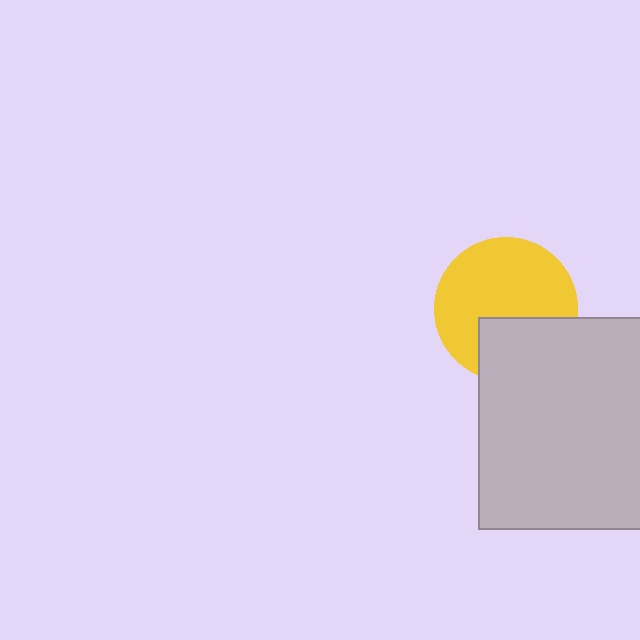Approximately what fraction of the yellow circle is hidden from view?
Roughly 32% of the yellow circle is hidden behind the light gray rectangle.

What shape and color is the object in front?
The object in front is a light gray rectangle.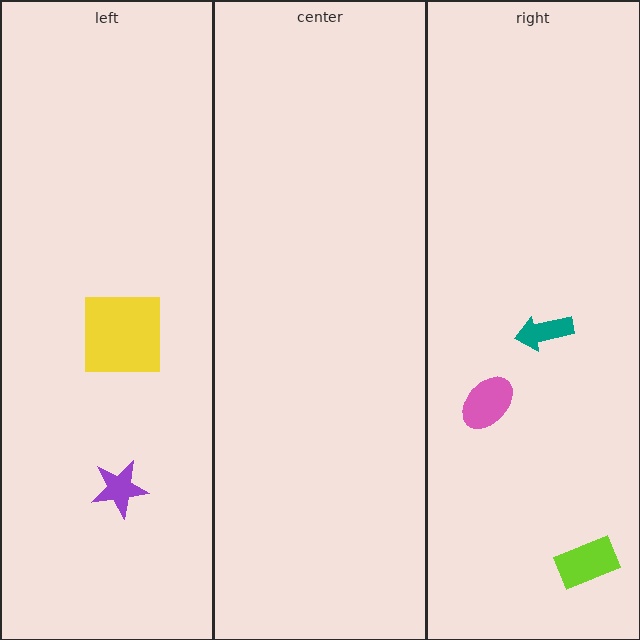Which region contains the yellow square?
The left region.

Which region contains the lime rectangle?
The right region.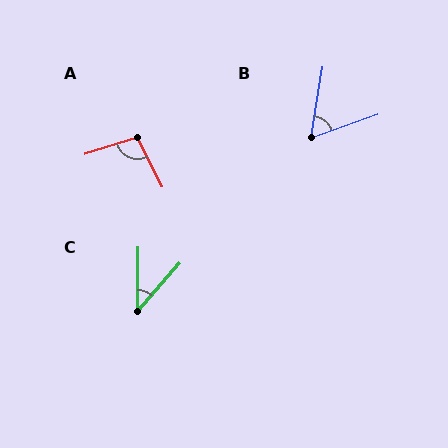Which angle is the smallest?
C, at approximately 41 degrees.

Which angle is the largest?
A, at approximately 99 degrees.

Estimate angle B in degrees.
Approximately 61 degrees.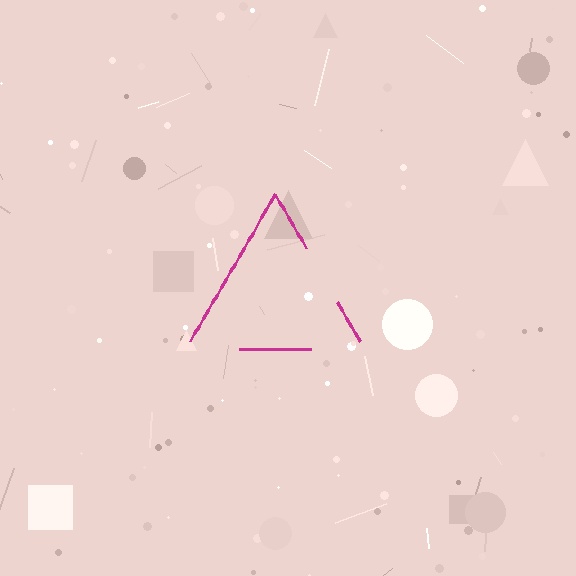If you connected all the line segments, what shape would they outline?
They would outline a triangle.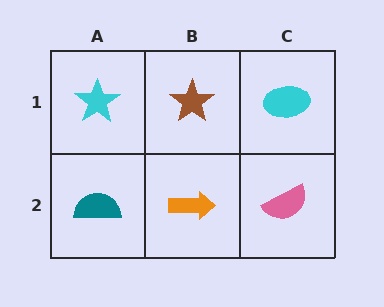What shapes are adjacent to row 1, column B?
An orange arrow (row 2, column B), a cyan star (row 1, column A), a cyan ellipse (row 1, column C).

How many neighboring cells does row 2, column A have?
2.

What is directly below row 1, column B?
An orange arrow.